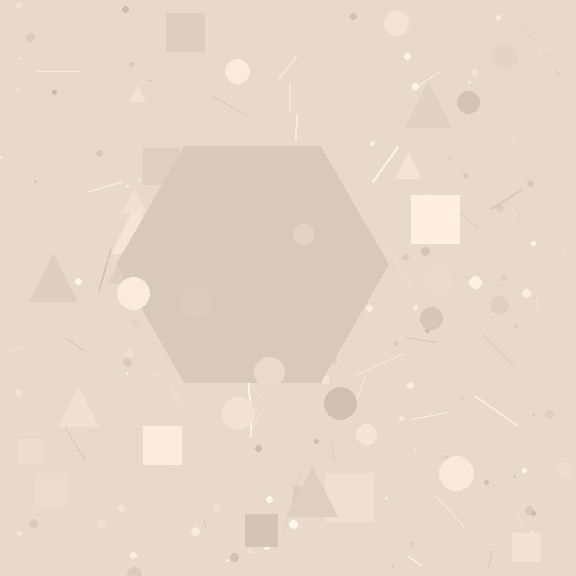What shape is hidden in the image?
A hexagon is hidden in the image.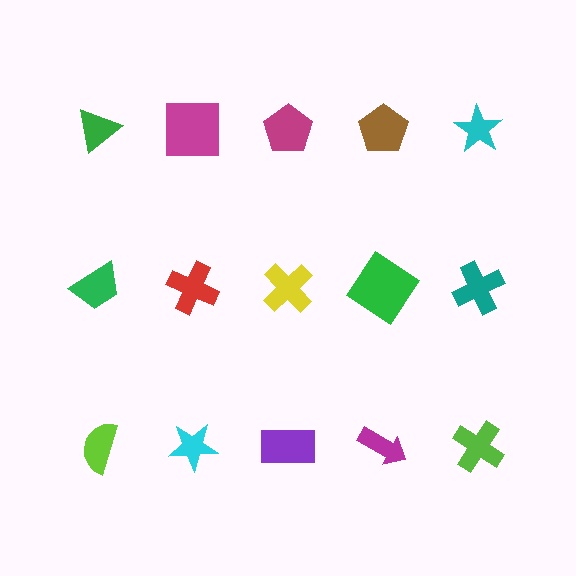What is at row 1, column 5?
A cyan star.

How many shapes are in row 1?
5 shapes.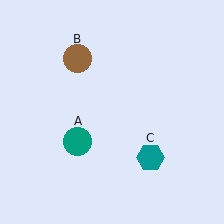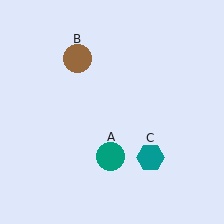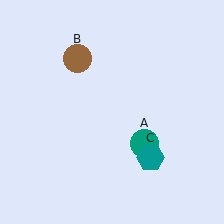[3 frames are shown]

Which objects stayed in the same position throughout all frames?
Brown circle (object B) and teal hexagon (object C) remained stationary.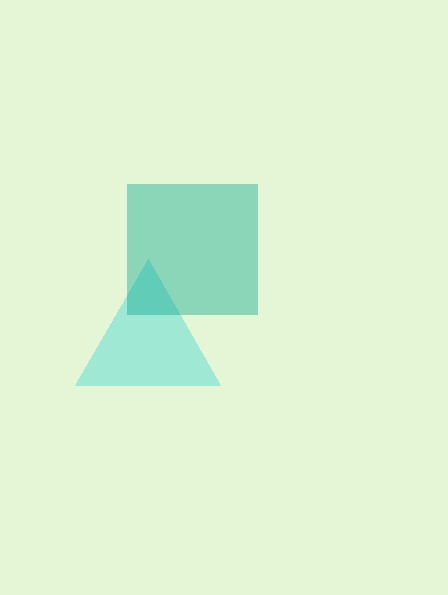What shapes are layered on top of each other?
The layered shapes are: a cyan triangle, a teal square.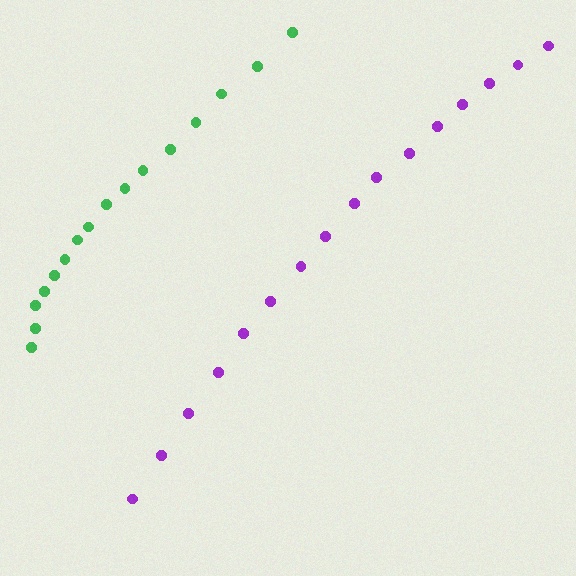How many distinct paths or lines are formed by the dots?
There are 2 distinct paths.